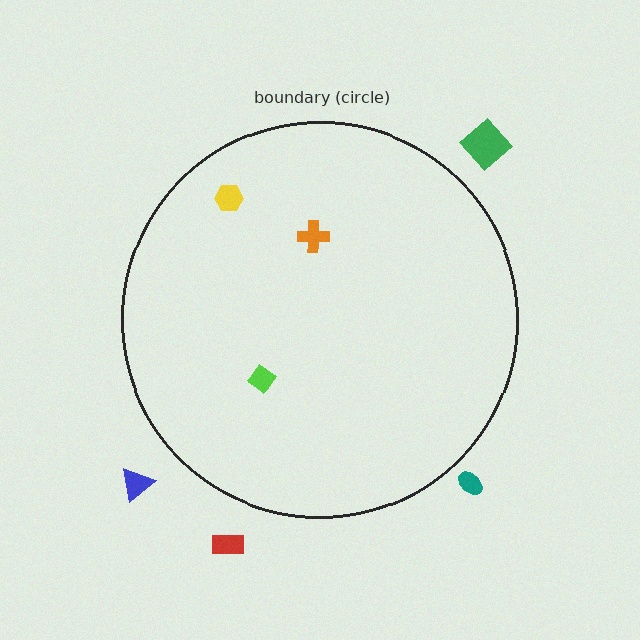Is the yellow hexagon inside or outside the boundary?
Inside.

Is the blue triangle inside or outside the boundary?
Outside.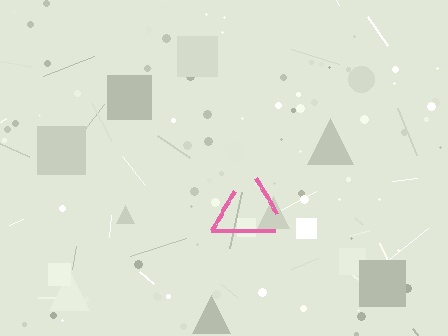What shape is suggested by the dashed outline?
The dashed outline suggests a triangle.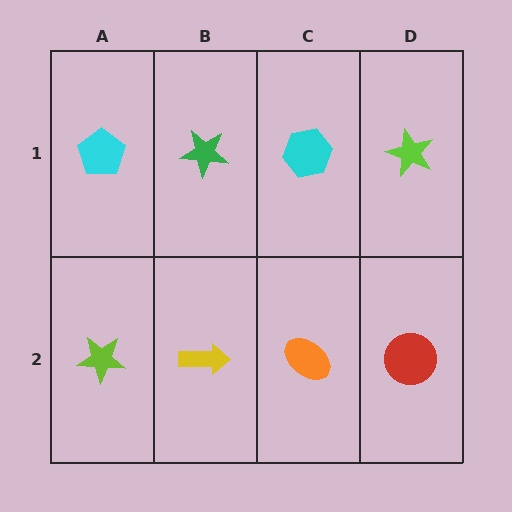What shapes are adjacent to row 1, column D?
A red circle (row 2, column D), a cyan hexagon (row 1, column C).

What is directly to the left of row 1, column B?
A cyan pentagon.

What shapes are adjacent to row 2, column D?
A lime star (row 1, column D), an orange ellipse (row 2, column C).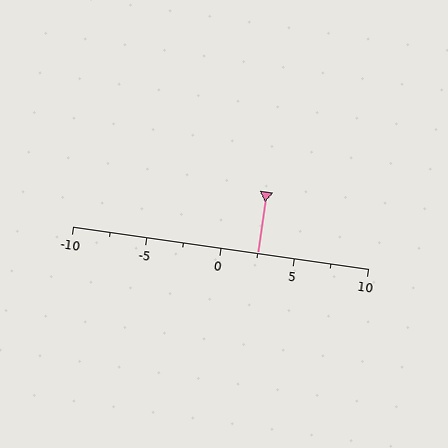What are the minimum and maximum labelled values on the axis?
The axis runs from -10 to 10.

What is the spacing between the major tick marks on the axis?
The major ticks are spaced 5 apart.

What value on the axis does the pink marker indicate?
The marker indicates approximately 2.5.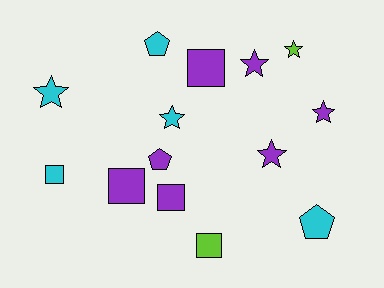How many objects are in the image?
There are 14 objects.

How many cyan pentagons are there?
There are 2 cyan pentagons.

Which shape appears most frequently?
Star, with 6 objects.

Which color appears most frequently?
Purple, with 7 objects.